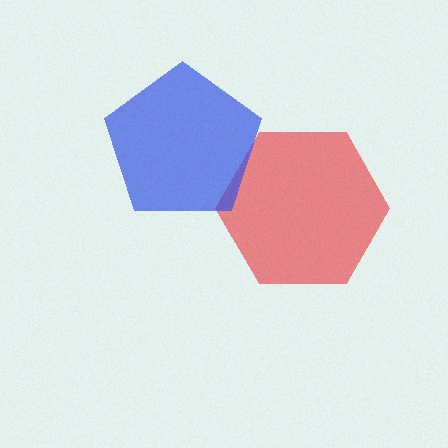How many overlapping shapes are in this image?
There are 2 overlapping shapes in the image.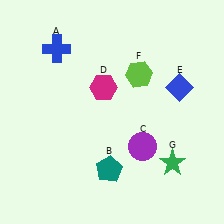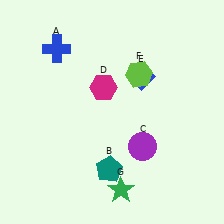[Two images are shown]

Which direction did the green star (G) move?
The green star (G) moved left.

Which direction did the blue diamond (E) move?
The blue diamond (E) moved left.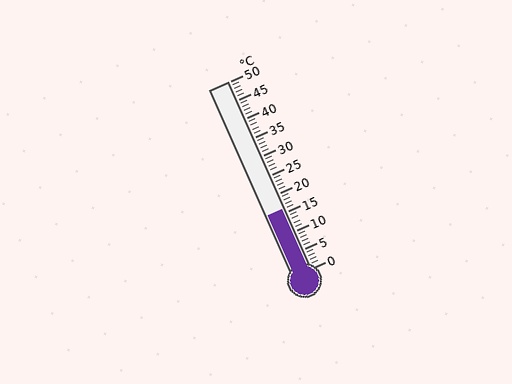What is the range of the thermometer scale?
The thermometer scale ranges from 0°C to 50°C.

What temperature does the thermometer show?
The thermometer shows approximately 16°C.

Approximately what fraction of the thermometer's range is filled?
The thermometer is filled to approximately 30% of its range.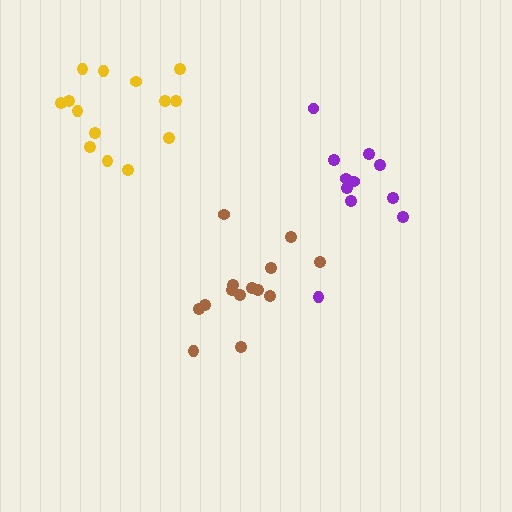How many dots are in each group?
Group 1: 14 dots, Group 2: 11 dots, Group 3: 14 dots (39 total).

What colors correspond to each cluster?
The clusters are colored: brown, purple, yellow.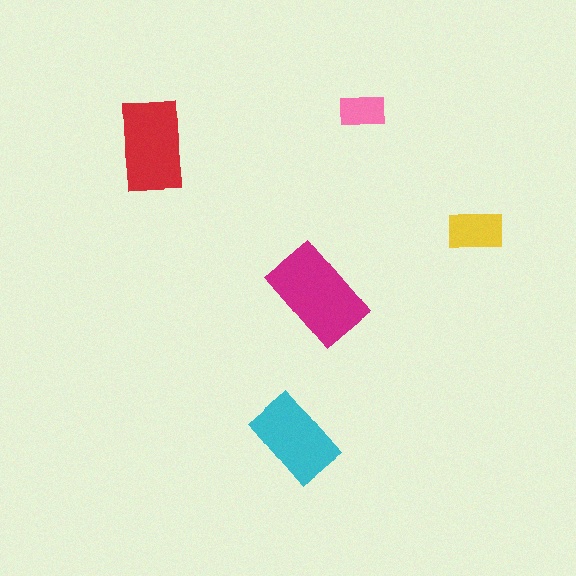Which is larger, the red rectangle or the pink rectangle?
The red one.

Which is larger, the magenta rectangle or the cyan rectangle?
The magenta one.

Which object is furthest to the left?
The red rectangle is leftmost.